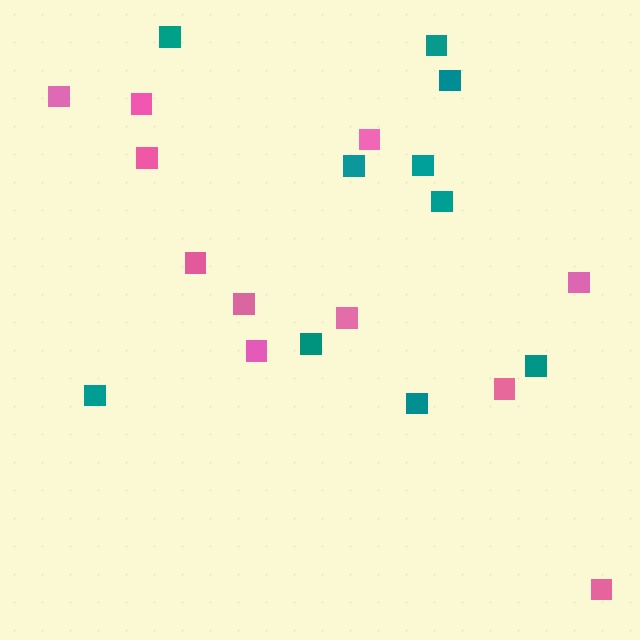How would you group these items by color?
There are 2 groups: one group of pink squares (11) and one group of teal squares (10).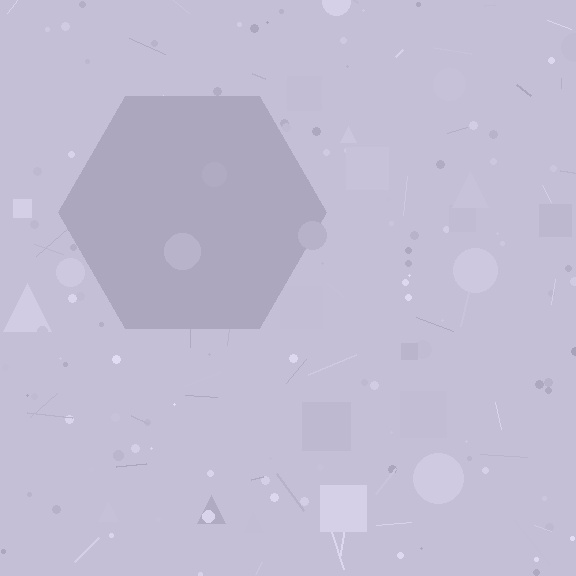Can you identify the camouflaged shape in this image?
The camouflaged shape is a hexagon.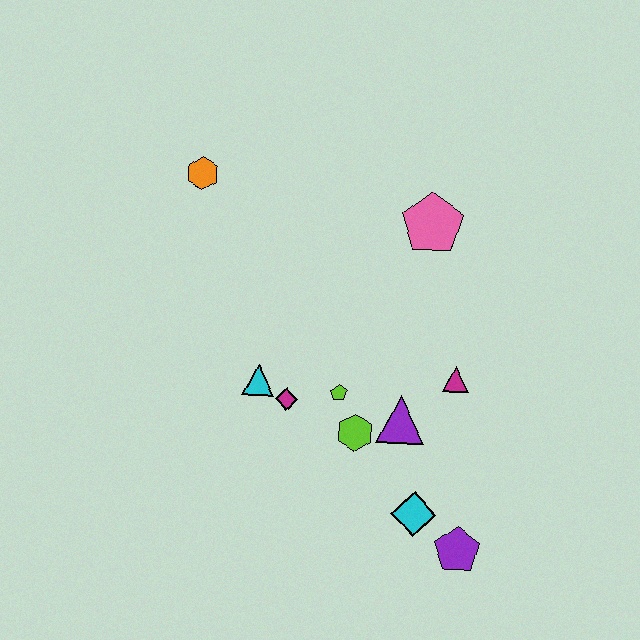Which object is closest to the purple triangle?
The lime hexagon is closest to the purple triangle.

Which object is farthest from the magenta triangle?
The orange hexagon is farthest from the magenta triangle.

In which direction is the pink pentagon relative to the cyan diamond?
The pink pentagon is above the cyan diamond.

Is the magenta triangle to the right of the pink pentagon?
Yes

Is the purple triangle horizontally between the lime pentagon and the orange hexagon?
No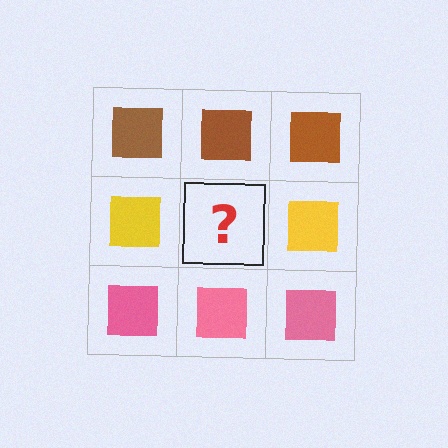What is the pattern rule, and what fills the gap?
The rule is that each row has a consistent color. The gap should be filled with a yellow square.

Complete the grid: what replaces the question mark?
The question mark should be replaced with a yellow square.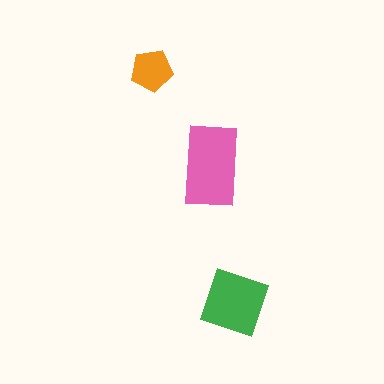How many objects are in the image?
There are 3 objects in the image.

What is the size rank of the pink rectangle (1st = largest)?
1st.